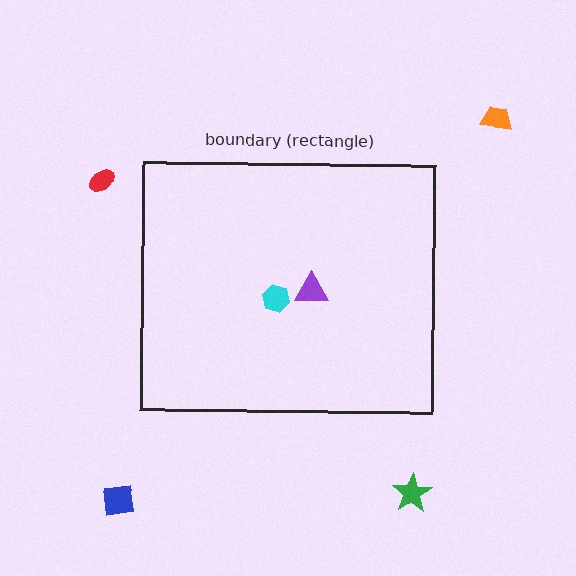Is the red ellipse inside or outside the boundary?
Outside.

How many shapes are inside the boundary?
2 inside, 4 outside.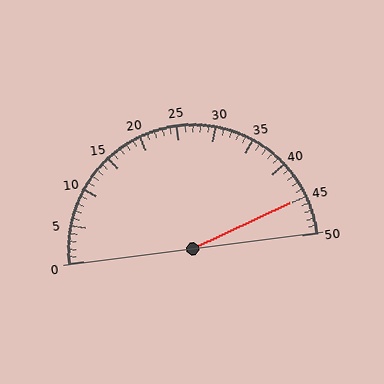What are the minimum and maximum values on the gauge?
The gauge ranges from 0 to 50.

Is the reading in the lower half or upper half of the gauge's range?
The reading is in the upper half of the range (0 to 50).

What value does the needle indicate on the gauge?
The needle indicates approximately 45.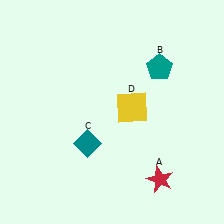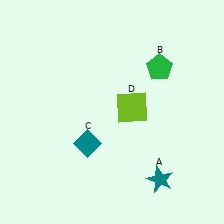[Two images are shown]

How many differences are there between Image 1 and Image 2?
There are 3 differences between the two images.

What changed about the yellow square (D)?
In Image 1, D is yellow. In Image 2, it changed to lime.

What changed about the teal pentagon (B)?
In Image 1, B is teal. In Image 2, it changed to green.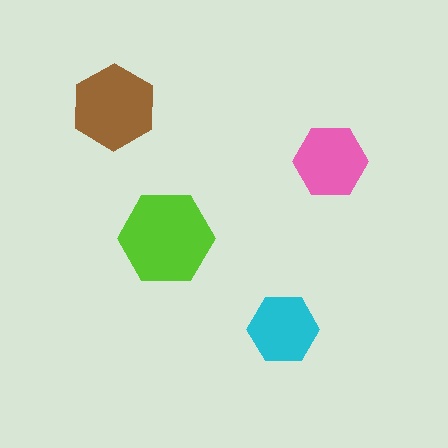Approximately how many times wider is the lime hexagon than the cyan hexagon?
About 1.5 times wider.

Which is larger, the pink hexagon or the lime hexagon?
The lime one.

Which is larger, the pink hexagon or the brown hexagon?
The brown one.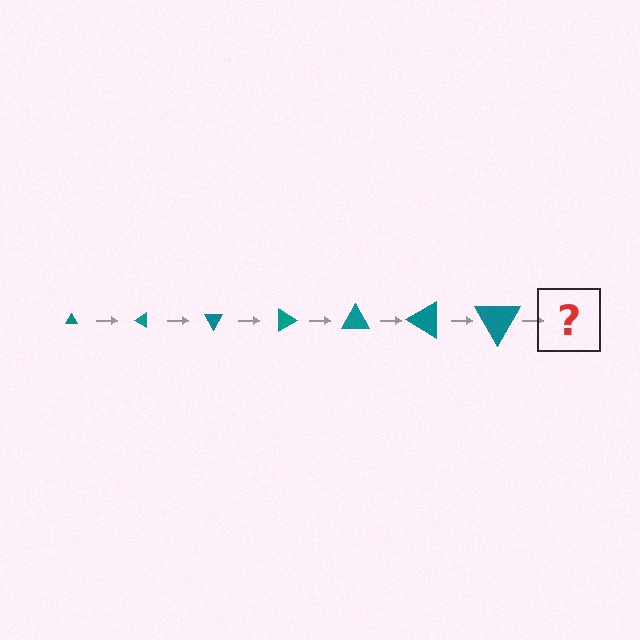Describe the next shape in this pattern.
It should be a triangle, larger than the previous one and rotated 210 degrees from the start.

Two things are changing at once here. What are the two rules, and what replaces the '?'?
The two rules are that the triangle grows larger each step and it rotates 30 degrees each step. The '?' should be a triangle, larger than the previous one and rotated 210 degrees from the start.